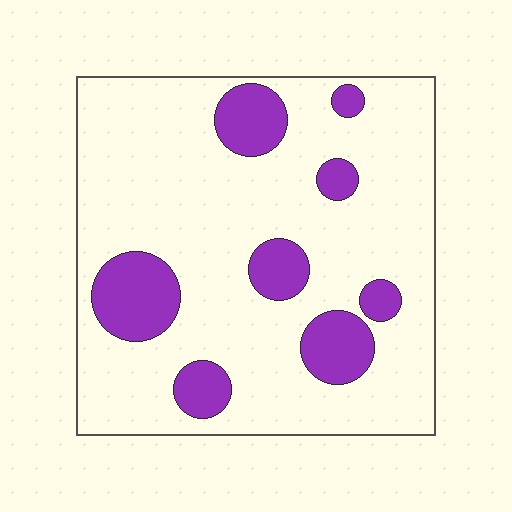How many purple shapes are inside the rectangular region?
8.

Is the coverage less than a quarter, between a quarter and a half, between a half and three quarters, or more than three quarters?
Less than a quarter.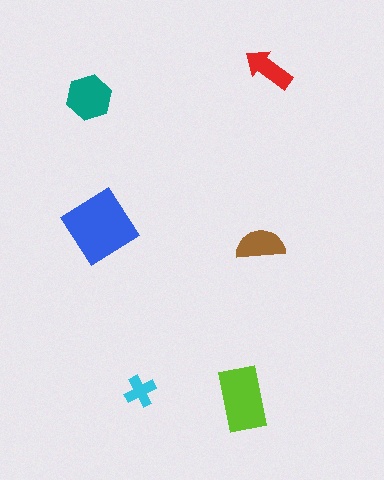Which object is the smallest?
The cyan cross.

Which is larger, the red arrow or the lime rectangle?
The lime rectangle.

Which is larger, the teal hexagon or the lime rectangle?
The lime rectangle.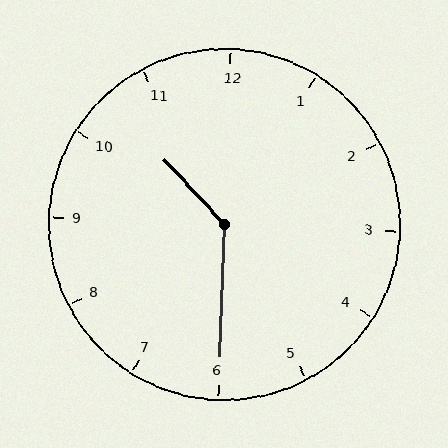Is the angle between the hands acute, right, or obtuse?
It is obtuse.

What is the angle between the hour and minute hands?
Approximately 135 degrees.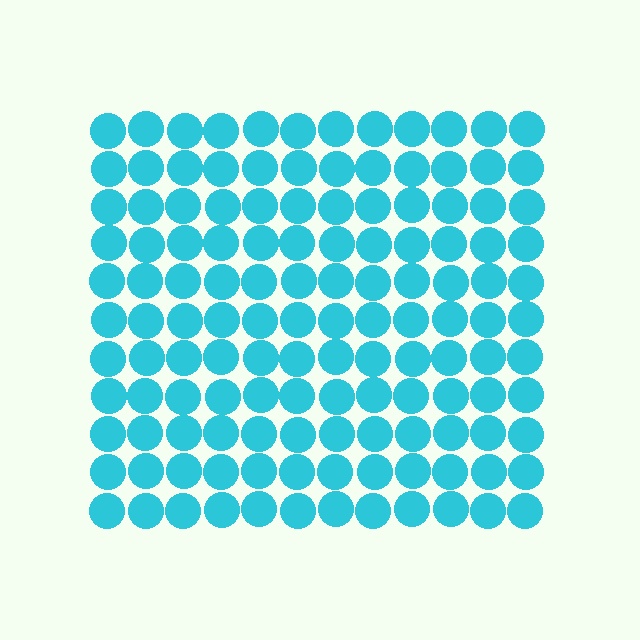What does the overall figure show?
The overall figure shows a square.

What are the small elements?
The small elements are circles.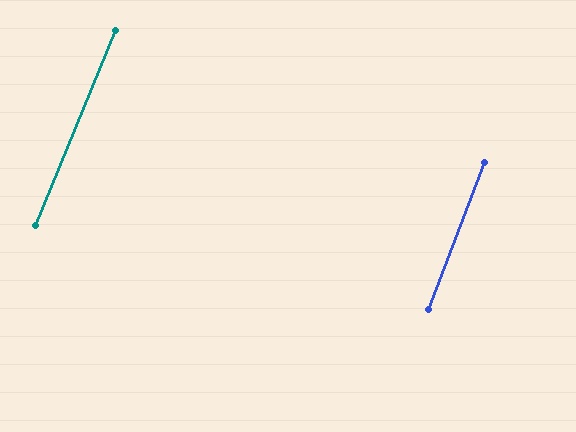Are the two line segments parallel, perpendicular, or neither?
Parallel — their directions differ by only 1.5°.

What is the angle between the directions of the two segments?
Approximately 1 degree.